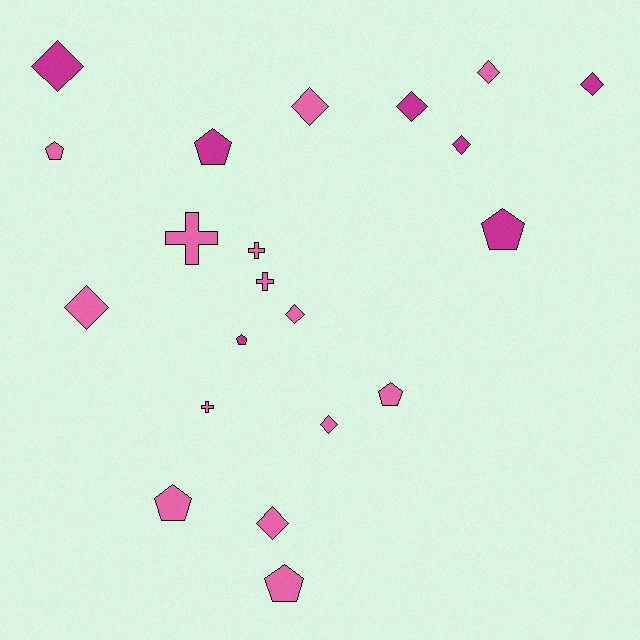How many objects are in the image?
There are 21 objects.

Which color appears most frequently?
Pink, with 14 objects.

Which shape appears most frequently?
Diamond, with 10 objects.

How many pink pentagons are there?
There are 4 pink pentagons.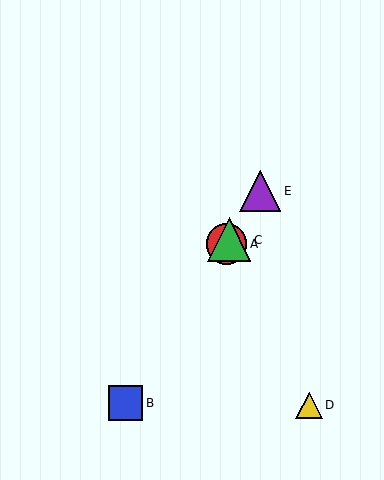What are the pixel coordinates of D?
Object D is at (309, 405).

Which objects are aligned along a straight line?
Objects A, B, C, E are aligned along a straight line.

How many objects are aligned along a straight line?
4 objects (A, B, C, E) are aligned along a straight line.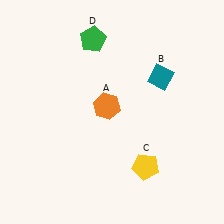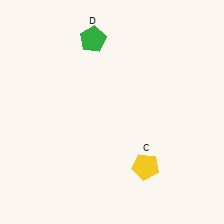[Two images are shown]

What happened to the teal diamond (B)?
The teal diamond (B) was removed in Image 2. It was in the top-right area of Image 1.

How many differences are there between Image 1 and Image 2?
There are 2 differences between the two images.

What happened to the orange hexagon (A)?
The orange hexagon (A) was removed in Image 2. It was in the top-left area of Image 1.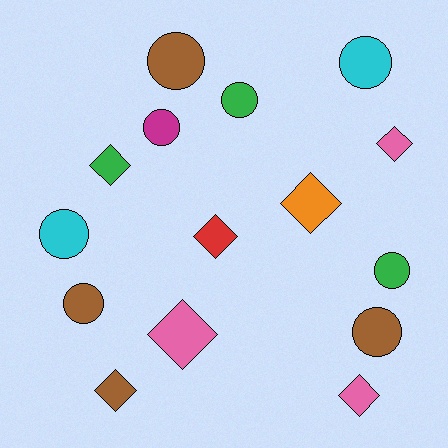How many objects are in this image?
There are 15 objects.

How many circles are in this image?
There are 8 circles.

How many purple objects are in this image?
There are no purple objects.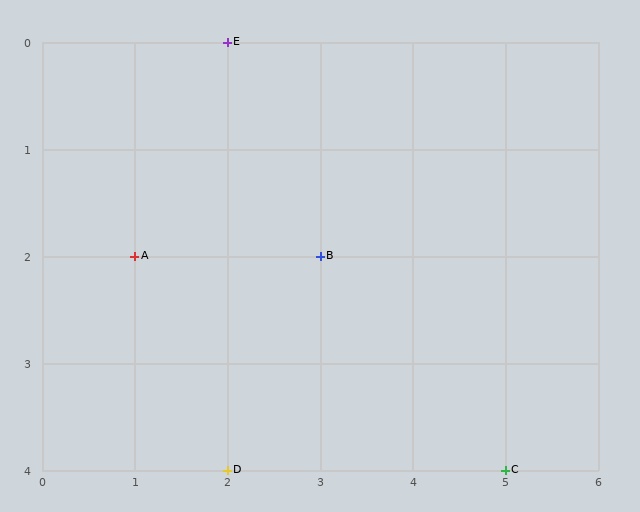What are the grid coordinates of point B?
Point B is at grid coordinates (3, 2).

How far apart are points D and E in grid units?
Points D and E are 4 rows apart.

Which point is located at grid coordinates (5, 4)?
Point C is at (5, 4).